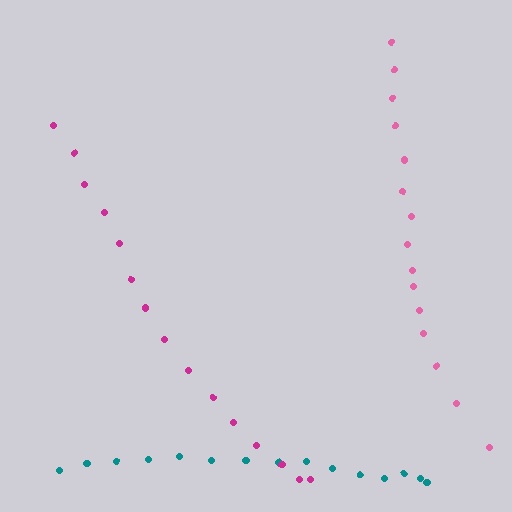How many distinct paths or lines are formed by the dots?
There are 3 distinct paths.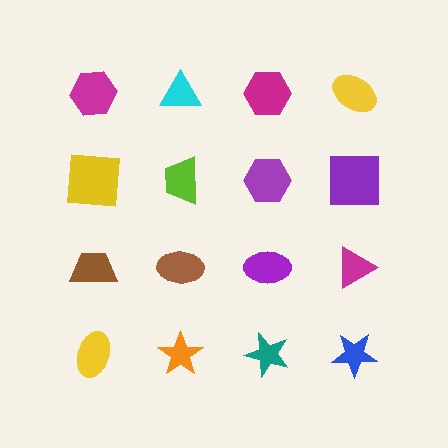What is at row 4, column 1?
A yellow ellipse.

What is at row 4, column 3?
A teal star.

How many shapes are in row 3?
4 shapes.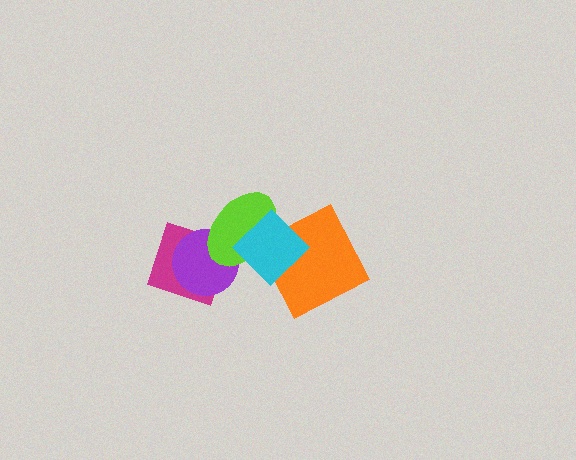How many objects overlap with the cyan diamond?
2 objects overlap with the cyan diamond.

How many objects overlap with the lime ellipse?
3 objects overlap with the lime ellipse.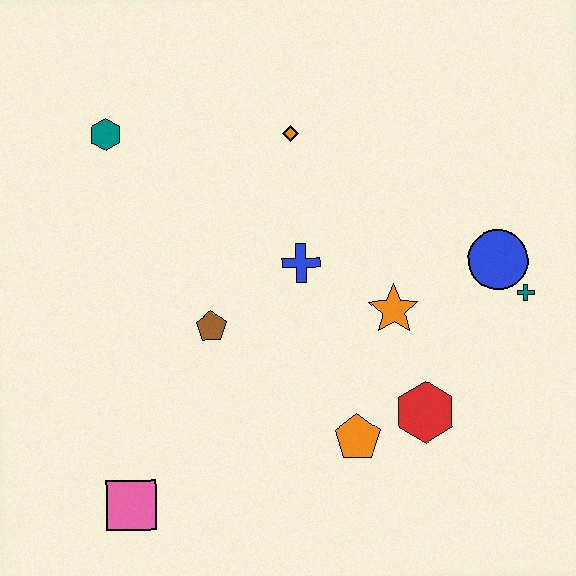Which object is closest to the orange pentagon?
The red hexagon is closest to the orange pentagon.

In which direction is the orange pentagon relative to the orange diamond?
The orange pentagon is below the orange diamond.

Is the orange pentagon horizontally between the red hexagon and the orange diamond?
Yes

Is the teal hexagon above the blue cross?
Yes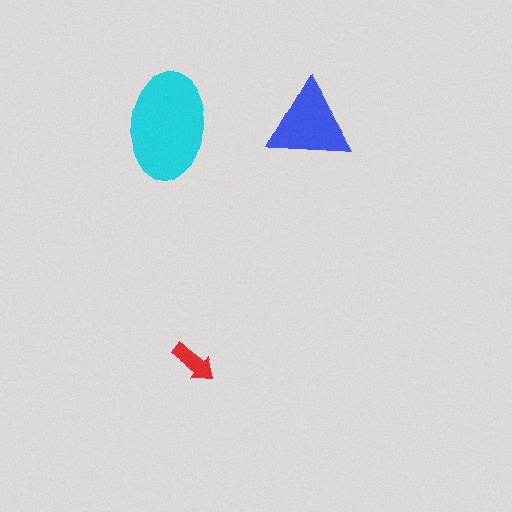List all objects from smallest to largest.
The red arrow, the blue triangle, the cyan ellipse.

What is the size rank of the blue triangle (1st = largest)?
2nd.